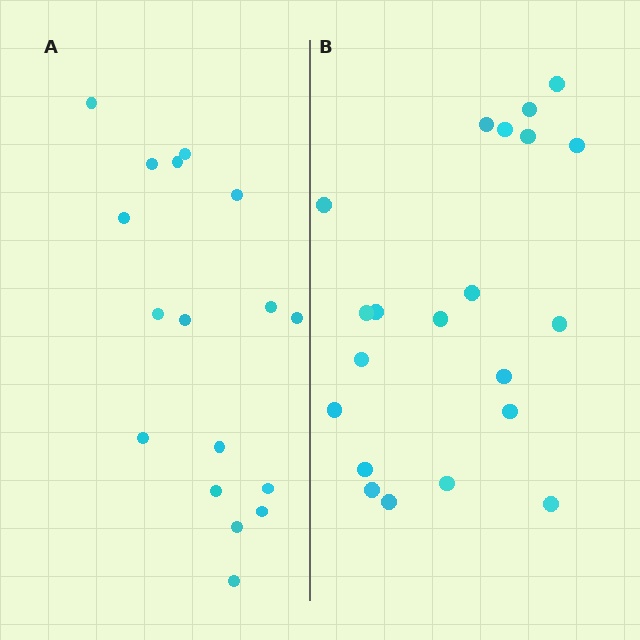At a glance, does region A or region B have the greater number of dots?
Region B (the right region) has more dots.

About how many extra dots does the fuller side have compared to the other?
Region B has about 4 more dots than region A.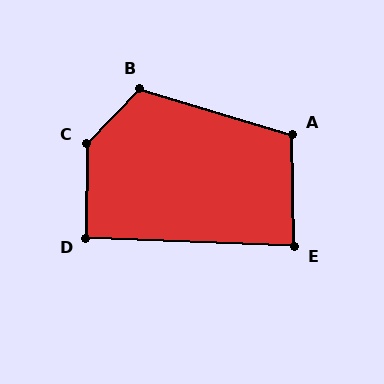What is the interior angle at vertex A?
Approximately 108 degrees (obtuse).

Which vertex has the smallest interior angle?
E, at approximately 87 degrees.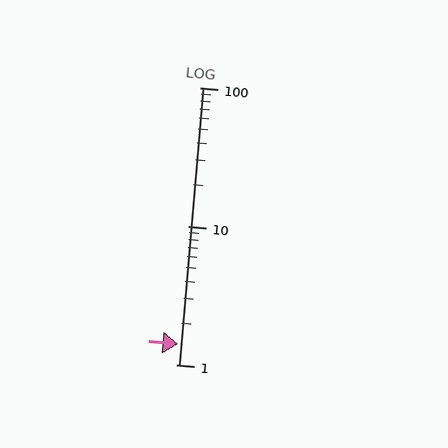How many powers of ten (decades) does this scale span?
The scale spans 2 decades, from 1 to 100.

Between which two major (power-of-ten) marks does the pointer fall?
The pointer is between 1 and 10.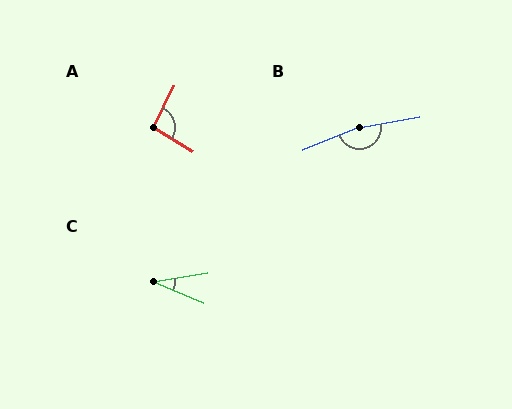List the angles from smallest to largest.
C (32°), A (96°), B (167°).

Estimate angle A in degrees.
Approximately 96 degrees.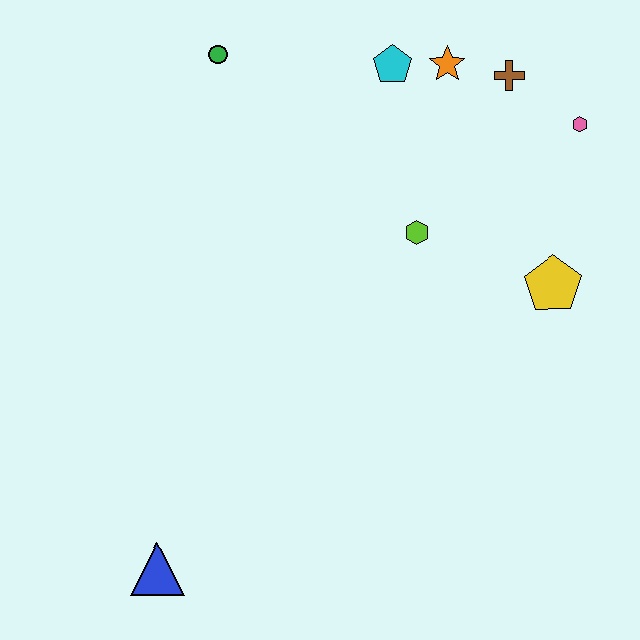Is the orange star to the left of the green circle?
No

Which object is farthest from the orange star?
The blue triangle is farthest from the orange star.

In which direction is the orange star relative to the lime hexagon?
The orange star is above the lime hexagon.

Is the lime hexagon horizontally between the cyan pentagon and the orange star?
Yes